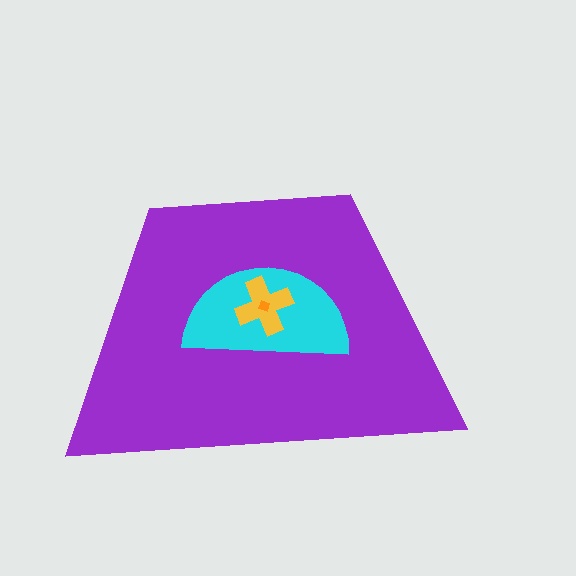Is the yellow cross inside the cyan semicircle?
Yes.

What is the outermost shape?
The purple trapezoid.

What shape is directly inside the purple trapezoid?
The cyan semicircle.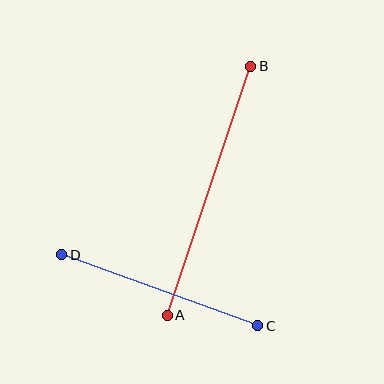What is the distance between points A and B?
The distance is approximately 262 pixels.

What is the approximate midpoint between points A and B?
The midpoint is at approximately (209, 191) pixels.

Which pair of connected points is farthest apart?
Points A and B are farthest apart.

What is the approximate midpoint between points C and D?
The midpoint is at approximately (160, 290) pixels.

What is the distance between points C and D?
The distance is approximately 208 pixels.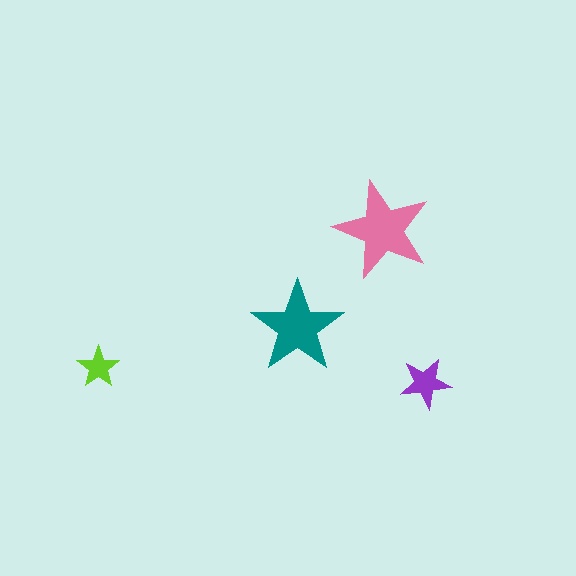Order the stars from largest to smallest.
the pink one, the teal one, the purple one, the lime one.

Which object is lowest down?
The purple star is bottommost.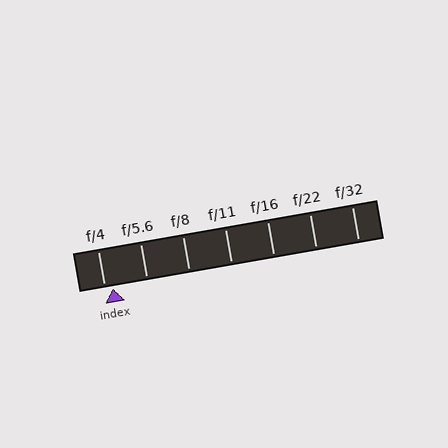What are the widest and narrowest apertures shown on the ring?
The widest aperture shown is f/4 and the narrowest is f/32.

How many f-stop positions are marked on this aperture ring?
There are 7 f-stop positions marked.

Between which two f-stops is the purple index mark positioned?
The index mark is between f/4 and f/5.6.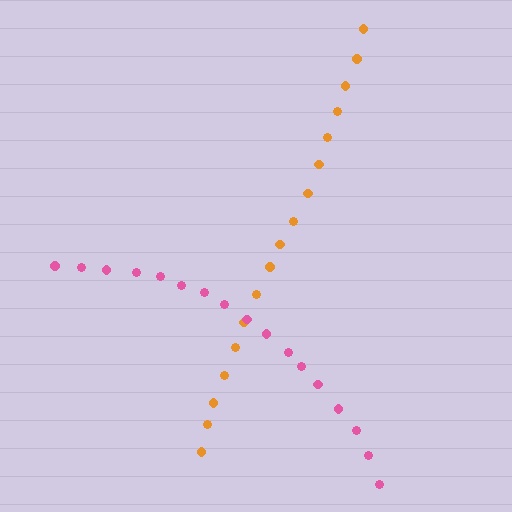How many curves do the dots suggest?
There are 2 distinct paths.